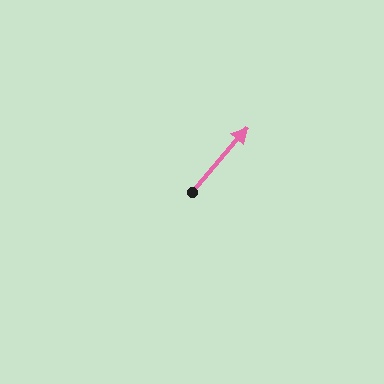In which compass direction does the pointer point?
Northeast.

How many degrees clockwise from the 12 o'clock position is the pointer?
Approximately 41 degrees.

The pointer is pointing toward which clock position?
Roughly 1 o'clock.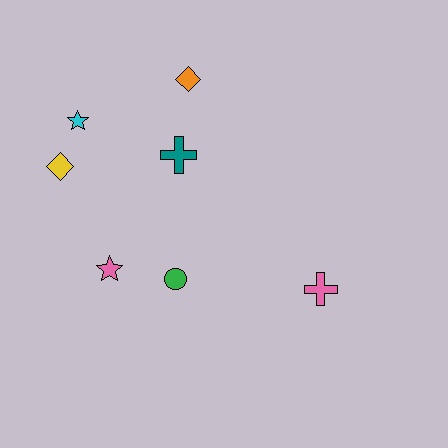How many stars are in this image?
There are 2 stars.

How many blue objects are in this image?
There are no blue objects.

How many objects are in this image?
There are 7 objects.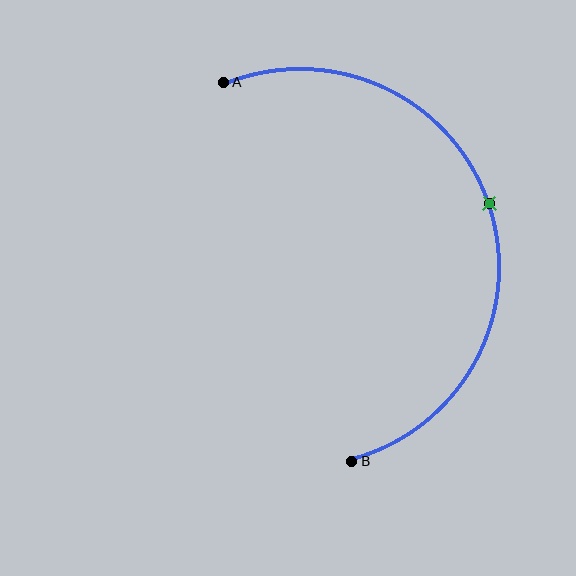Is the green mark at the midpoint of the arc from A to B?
Yes. The green mark lies on the arc at equal arc-length from both A and B — it is the arc midpoint.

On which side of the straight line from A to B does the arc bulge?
The arc bulges to the right of the straight line connecting A and B.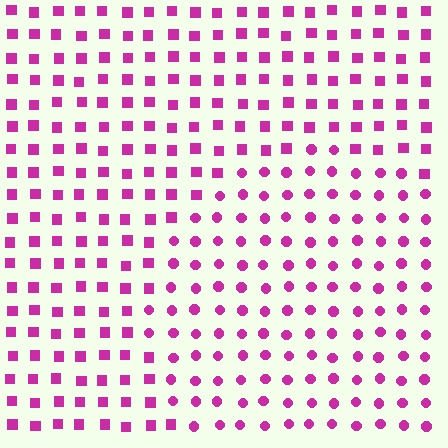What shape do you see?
I see a circle.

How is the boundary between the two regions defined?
The boundary is defined by a change in element shape: circles inside vs. squares outside. All elements share the same color and spacing.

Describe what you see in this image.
The image is filled with small magenta elements arranged in a uniform grid. A circle-shaped region contains circles, while the surrounding area contains squares. The boundary is defined purely by the change in element shape.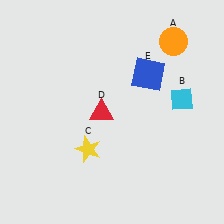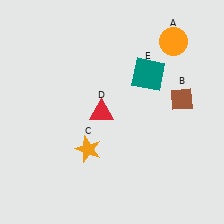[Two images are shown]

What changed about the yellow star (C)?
In Image 1, C is yellow. In Image 2, it changed to orange.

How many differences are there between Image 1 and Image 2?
There are 3 differences between the two images.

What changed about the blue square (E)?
In Image 1, E is blue. In Image 2, it changed to teal.